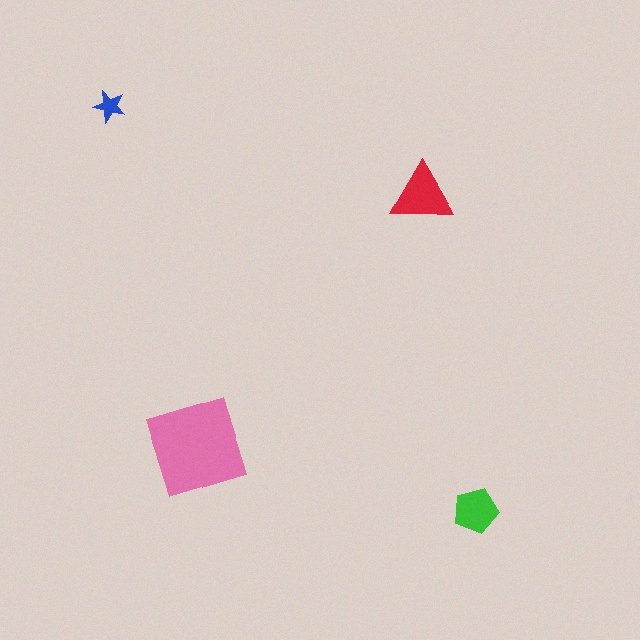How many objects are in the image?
There are 4 objects in the image.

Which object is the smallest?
The blue star.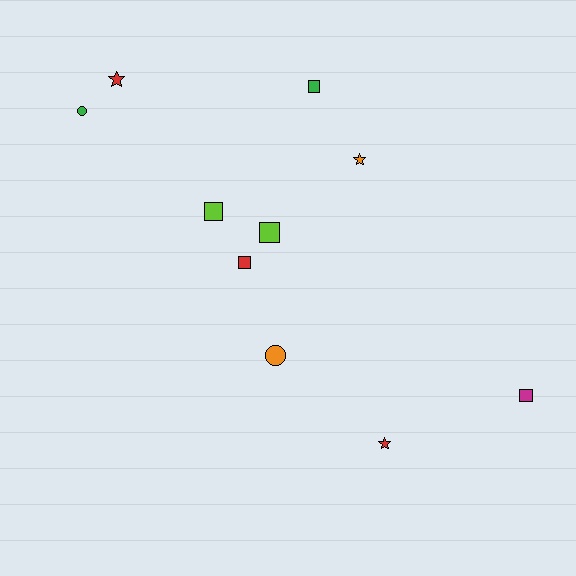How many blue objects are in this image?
There are no blue objects.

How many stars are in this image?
There are 3 stars.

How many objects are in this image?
There are 10 objects.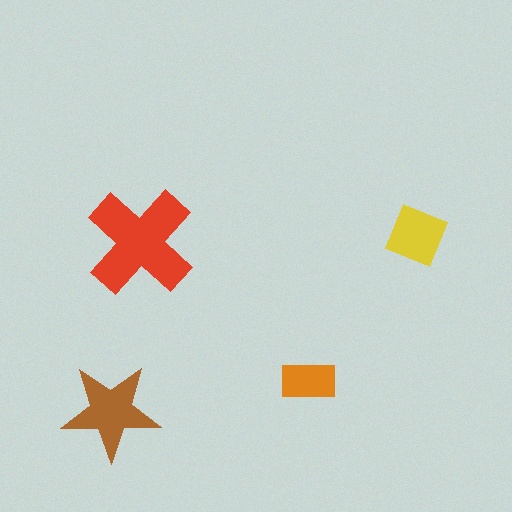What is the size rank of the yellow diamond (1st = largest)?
3rd.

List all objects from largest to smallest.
The red cross, the brown star, the yellow diamond, the orange rectangle.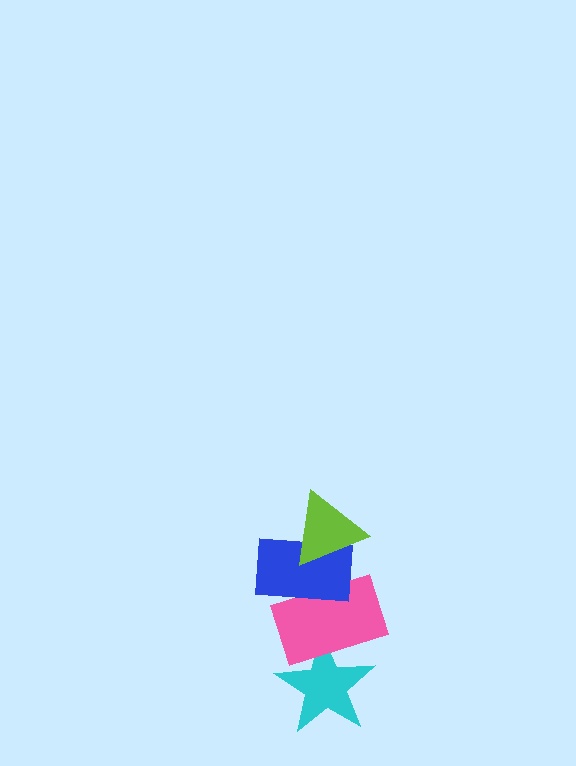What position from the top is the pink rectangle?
The pink rectangle is 3rd from the top.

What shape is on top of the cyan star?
The pink rectangle is on top of the cyan star.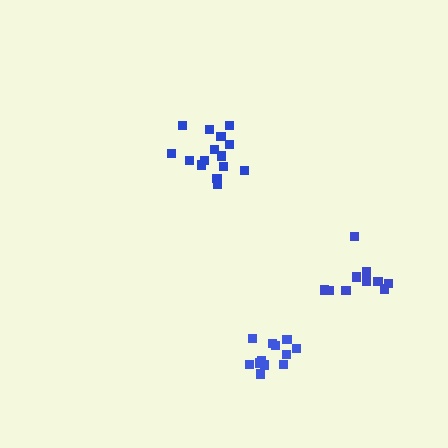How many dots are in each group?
Group 1: 15 dots, Group 2: 12 dots, Group 3: 10 dots (37 total).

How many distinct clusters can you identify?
There are 3 distinct clusters.